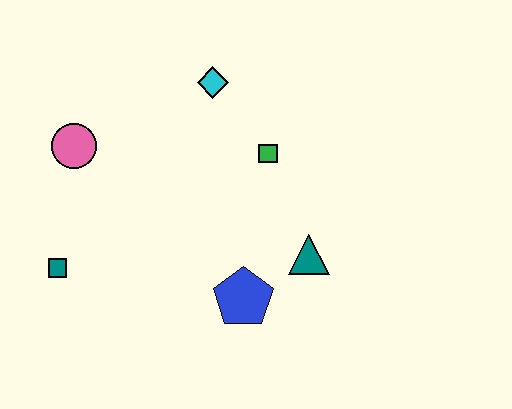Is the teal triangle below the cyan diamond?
Yes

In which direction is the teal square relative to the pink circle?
The teal square is below the pink circle.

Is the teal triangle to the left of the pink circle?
No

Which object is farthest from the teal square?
The teal triangle is farthest from the teal square.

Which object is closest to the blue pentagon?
The teal triangle is closest to the blue pentagon.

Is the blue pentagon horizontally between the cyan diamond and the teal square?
No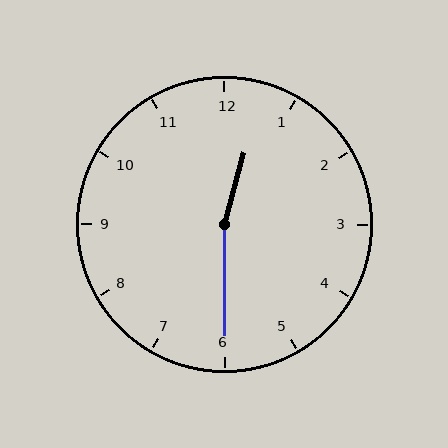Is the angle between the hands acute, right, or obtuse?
It is obtuse.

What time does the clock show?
12:30.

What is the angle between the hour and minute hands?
Approximately 165 degrees.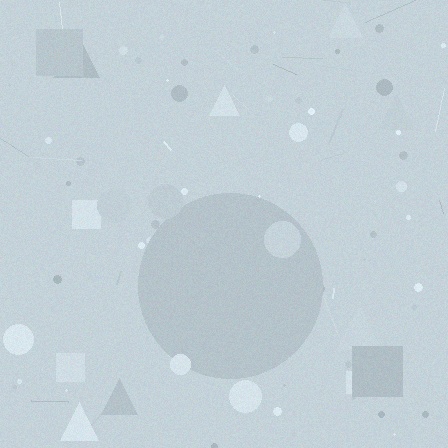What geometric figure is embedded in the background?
A circle is embedded in the background.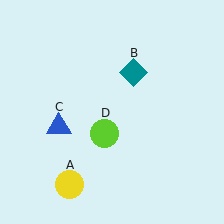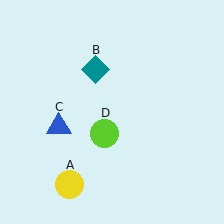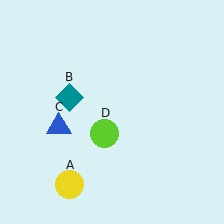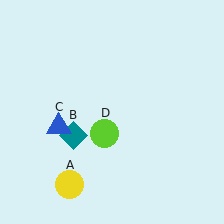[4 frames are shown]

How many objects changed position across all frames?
1 object changed position: teal diamond (object B).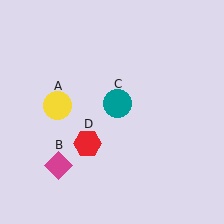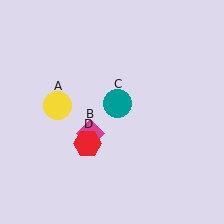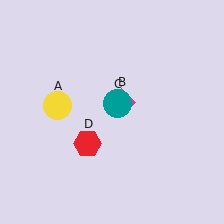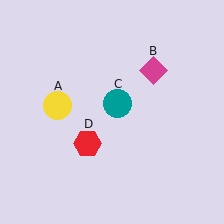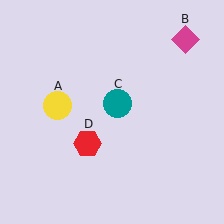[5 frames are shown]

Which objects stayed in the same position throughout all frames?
Yellow circle (object A) and teal circle (object C) and red hexagon (object D) remained stationary.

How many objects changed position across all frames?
1 object changed position: magenta diamond (object B).